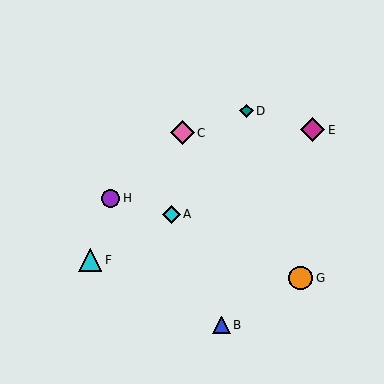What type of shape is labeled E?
Shape E is a magenta diamond.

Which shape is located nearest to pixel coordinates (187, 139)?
The pink diamond (labeled C) at (182, 133) is nearest to that location.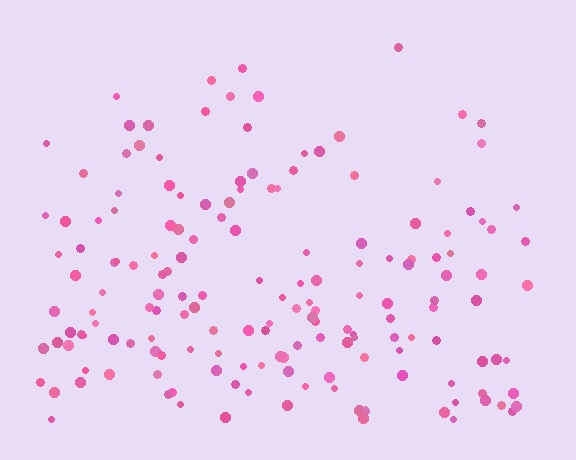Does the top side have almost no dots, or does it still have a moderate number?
Still a moderate number, just noticeably fewer than the bottom.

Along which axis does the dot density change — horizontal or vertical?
Vertical.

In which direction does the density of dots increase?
From top to bottom, with the bottom side densest.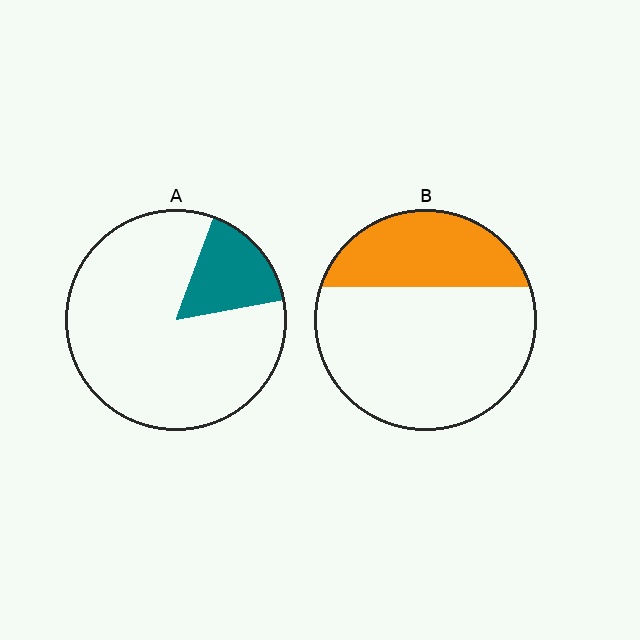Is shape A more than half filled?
No.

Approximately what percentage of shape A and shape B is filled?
A is approximately 15% and B is approximately 30%.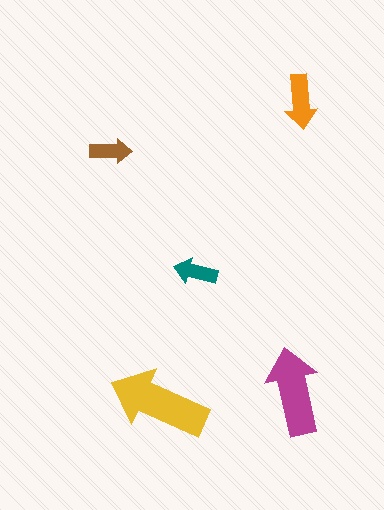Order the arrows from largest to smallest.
the yellow one, the magenta one, the orange one, the teal one, the brown one.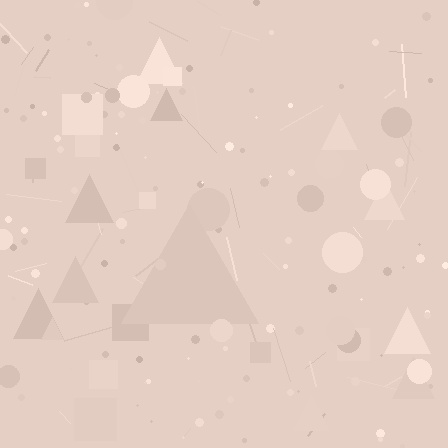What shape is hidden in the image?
A triangle is hidden in the image.